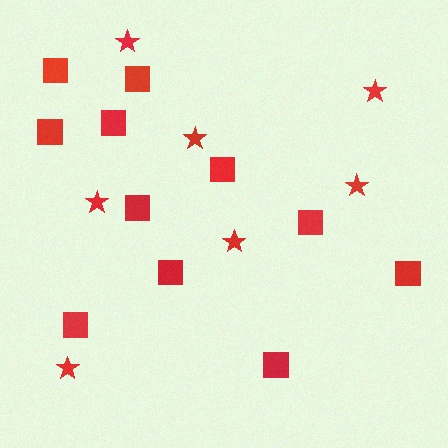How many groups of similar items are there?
There are 2 groups: one group of stars (7) and one group of squares (11).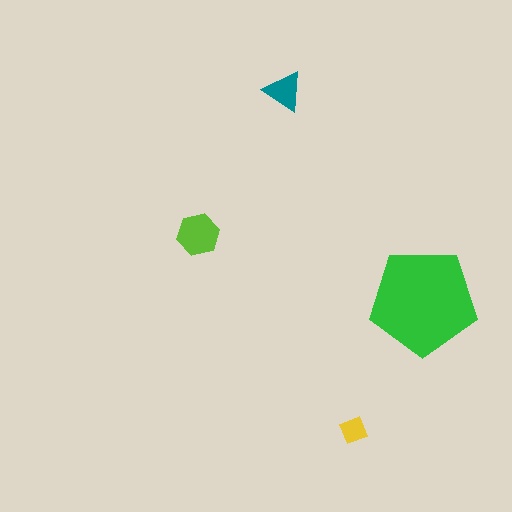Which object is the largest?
The green pentagon.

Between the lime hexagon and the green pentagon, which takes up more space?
The green pentagon.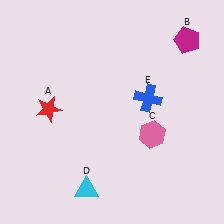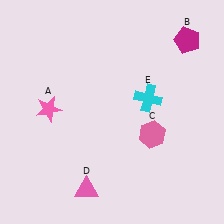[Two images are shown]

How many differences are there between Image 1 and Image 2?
There are 3 differences between the two images.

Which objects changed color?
A changed from red to pink. D changed from cyan to pink. E changed from blue to cyan.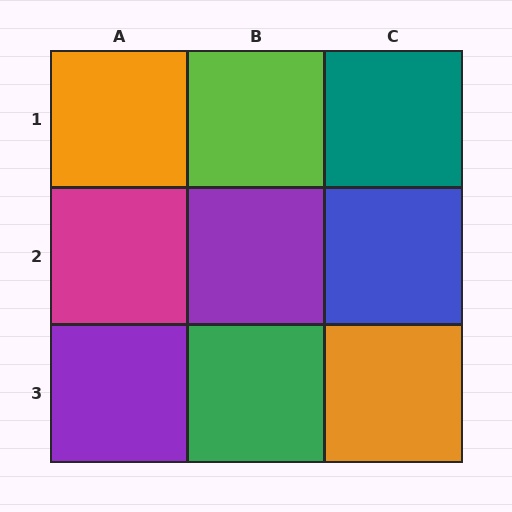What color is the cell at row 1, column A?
Orange.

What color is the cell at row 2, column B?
Purple.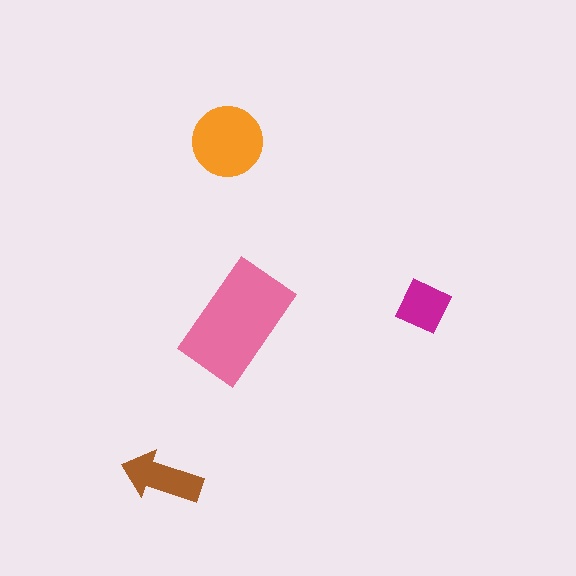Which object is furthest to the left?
The brown arrow is leftmost.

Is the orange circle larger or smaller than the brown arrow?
Larger.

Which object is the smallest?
The magenta square.